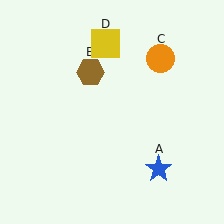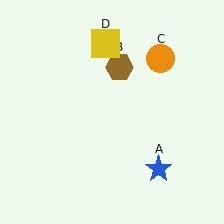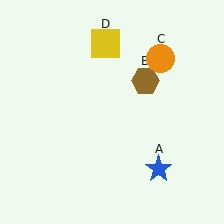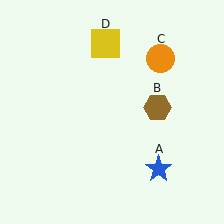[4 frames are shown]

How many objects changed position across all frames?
1 object changed position: brown hexagon (object B).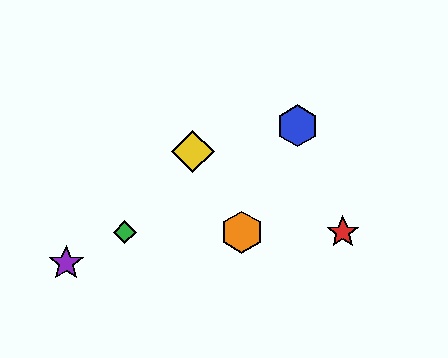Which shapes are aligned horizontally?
The red star, the green diamond, the orange hexagon are aligned horizontally.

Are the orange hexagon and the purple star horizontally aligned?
No, the orange hexagon is at y≈232 and the purple star is at y≈263.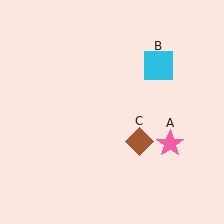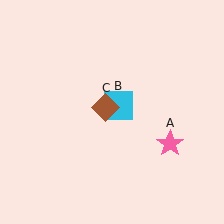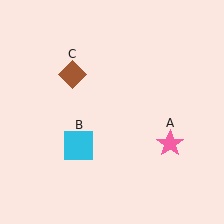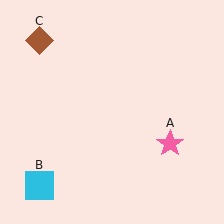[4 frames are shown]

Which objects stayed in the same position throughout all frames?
Pink star (object A) remained stationary.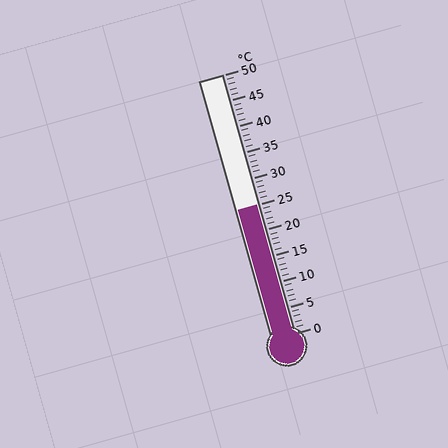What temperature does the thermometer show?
The thermometer shows approximately 25°C.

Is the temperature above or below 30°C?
The temperature is below 30°C.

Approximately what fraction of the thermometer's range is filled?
The thermometer is filled to approximately 50% of its range.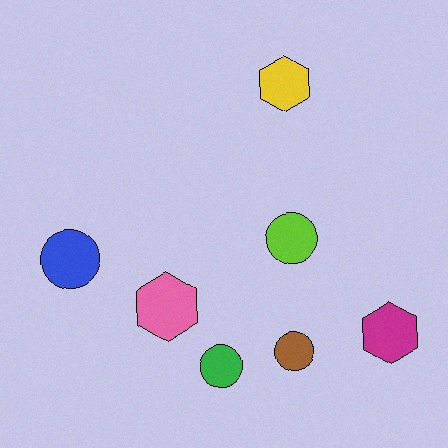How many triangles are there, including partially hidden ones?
There are no triangles.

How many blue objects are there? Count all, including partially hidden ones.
There is 1 blue object.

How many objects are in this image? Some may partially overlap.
There are 7 objects.